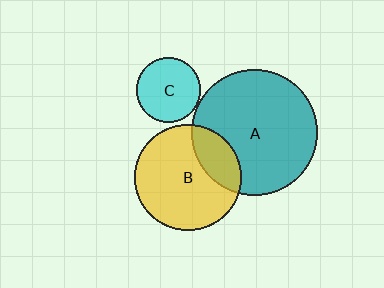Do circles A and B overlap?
Yes.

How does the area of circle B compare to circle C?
Approximately 2.7 times.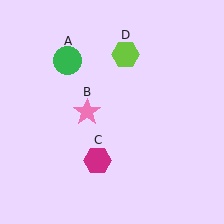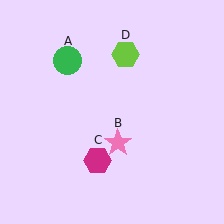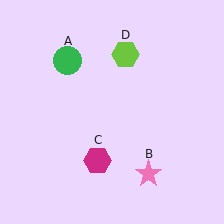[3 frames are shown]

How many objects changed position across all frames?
1 object changed position: pink star (object B).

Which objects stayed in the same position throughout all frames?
Green circle (object A) and magenta hexagon (object C) and lime hexagon (object D) remained stationary.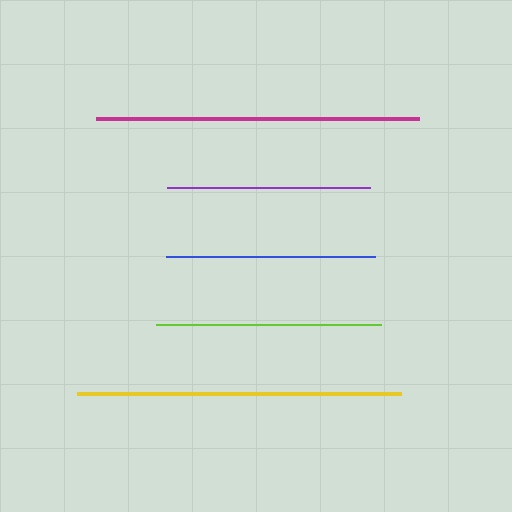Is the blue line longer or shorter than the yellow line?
The yellow line is longer than the blue line.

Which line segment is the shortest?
The purple line is the shortest at approximately 203 pixels.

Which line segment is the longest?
The yellow line is the longest at approximately 324 pixels.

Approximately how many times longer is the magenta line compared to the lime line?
The magenta line is approximately 1.4 times the length of the lime line.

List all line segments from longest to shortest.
From longest to shortest: yellow, magenta, lime, blue, purple.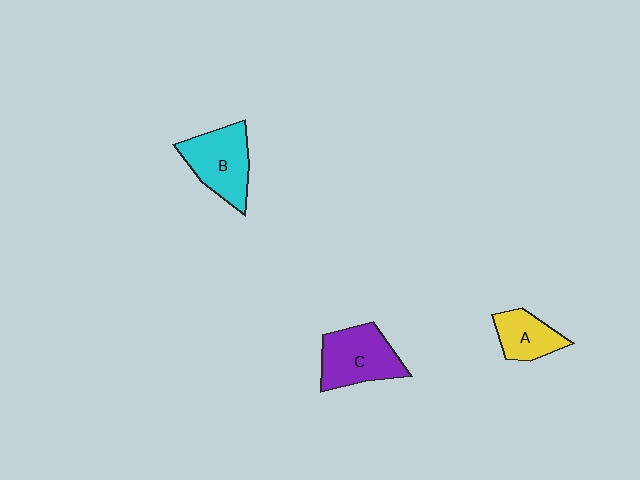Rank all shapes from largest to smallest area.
From largest to smallest: C (purple), B (cyan), A (yellow).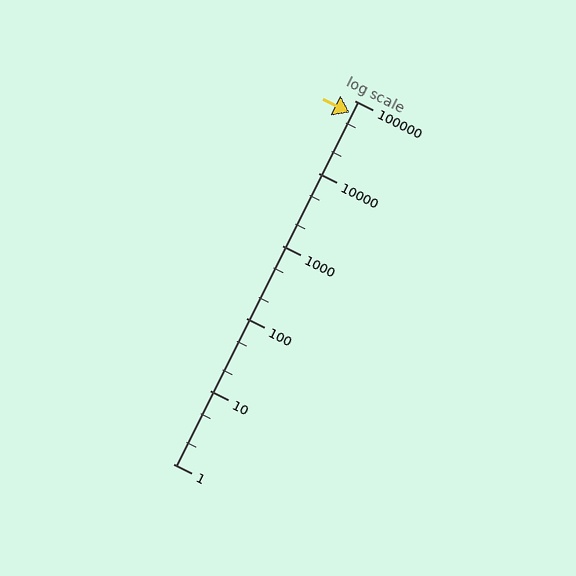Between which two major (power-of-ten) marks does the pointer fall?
The pointer is between 10000 and 100000.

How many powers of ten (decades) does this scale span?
The scale spans 5 decades, from 1 to 100000.